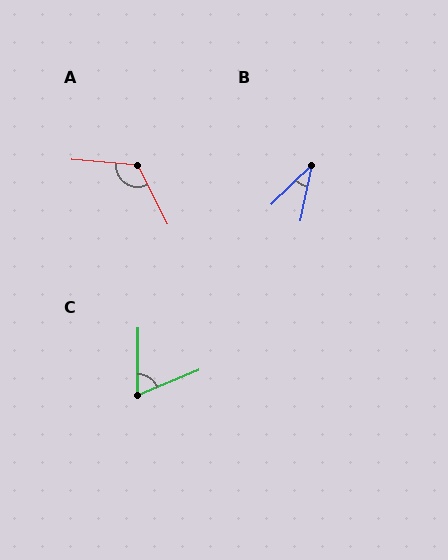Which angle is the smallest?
B, at approximately 34 degrees.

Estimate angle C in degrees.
Approximately 67 degrees.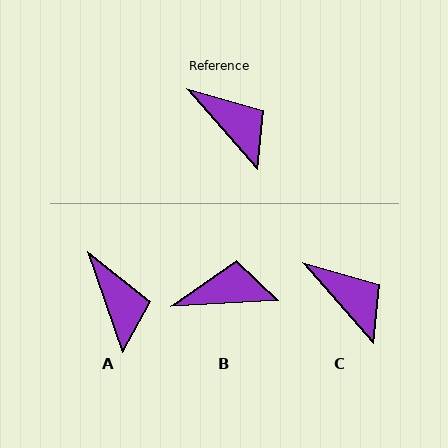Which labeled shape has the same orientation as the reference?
C.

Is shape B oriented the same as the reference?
No, it is off by about 51 degrees.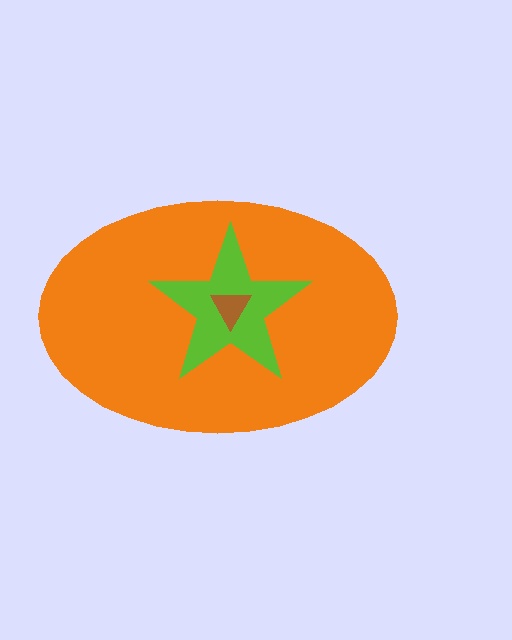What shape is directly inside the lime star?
The brown triangle.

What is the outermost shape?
The orange ellipse.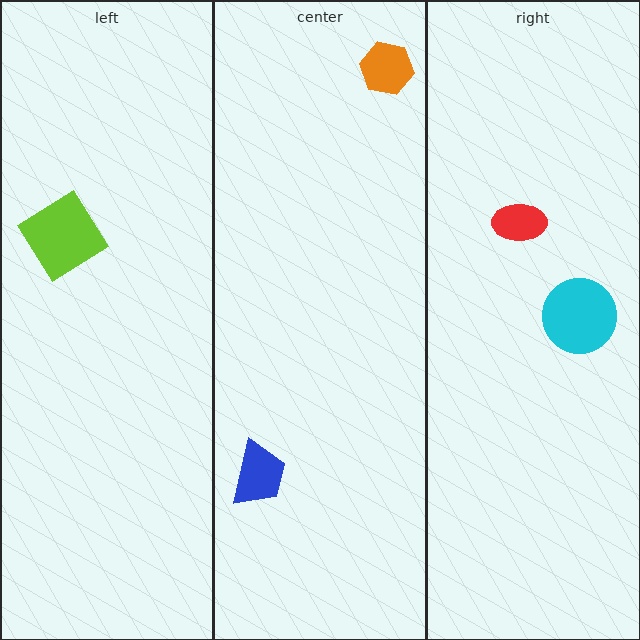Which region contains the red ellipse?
The right region.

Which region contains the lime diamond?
The left region.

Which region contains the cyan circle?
The right region.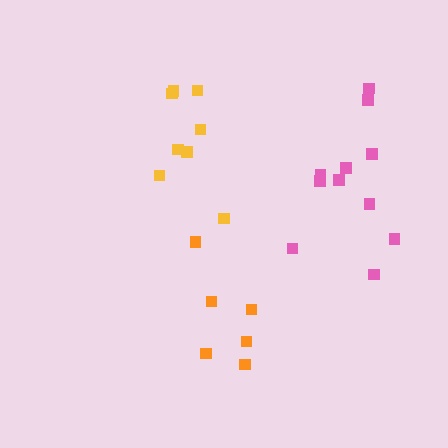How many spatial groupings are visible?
There are 3 spatial groupings.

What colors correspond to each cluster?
The clusters are colored: orange, yellow, pink.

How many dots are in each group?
Group 1: 6 dots, Group 2: 8 dots, Group 3: 11 dots (25 total).